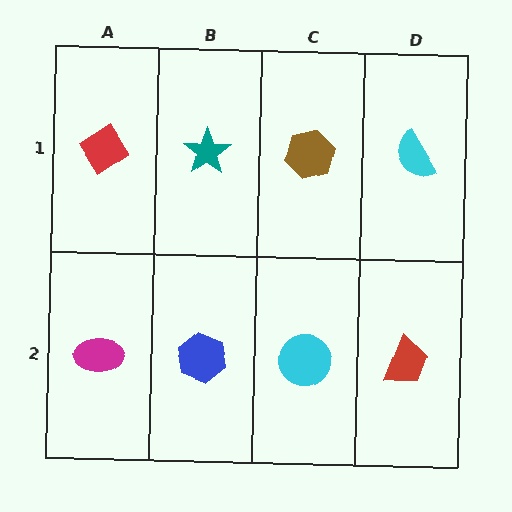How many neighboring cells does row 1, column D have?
2.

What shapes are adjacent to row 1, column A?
A magenta ellipse (row 2, column A), a teal star (row 1, column B).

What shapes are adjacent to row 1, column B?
A blue hexagon (row 2, column B), a red diamond (row 1, column A), a brown hexagon (row 1, column C).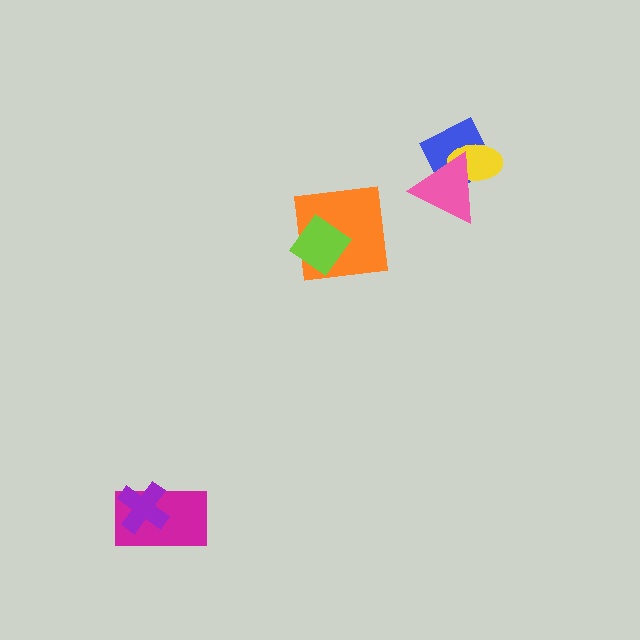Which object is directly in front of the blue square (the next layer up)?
The yellow ellipse is directly in front of the blue square.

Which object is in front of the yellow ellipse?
The pink triangle is in front of the yellow ellipse.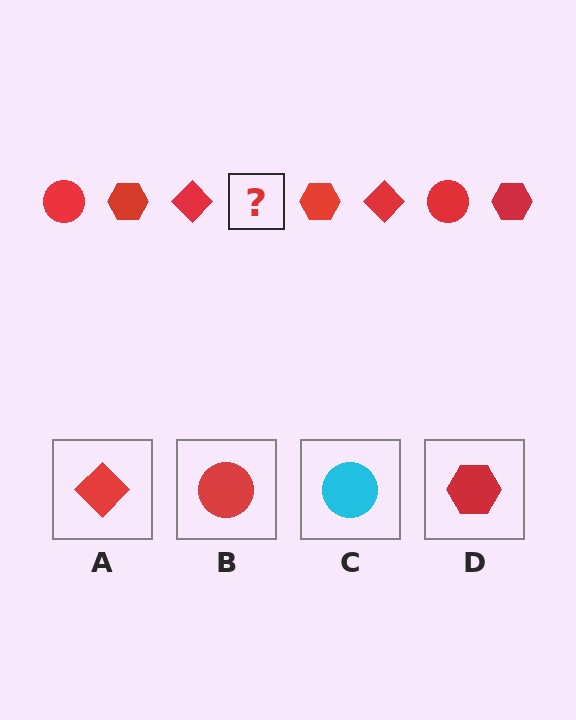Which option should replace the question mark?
Option B.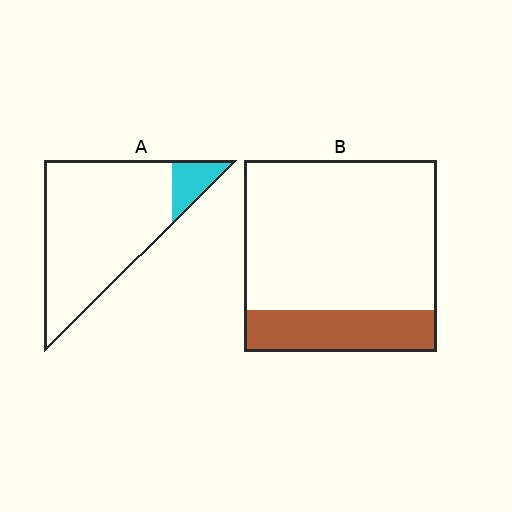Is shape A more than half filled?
No.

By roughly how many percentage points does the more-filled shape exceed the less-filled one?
By roughly 10 percentage points (B over A).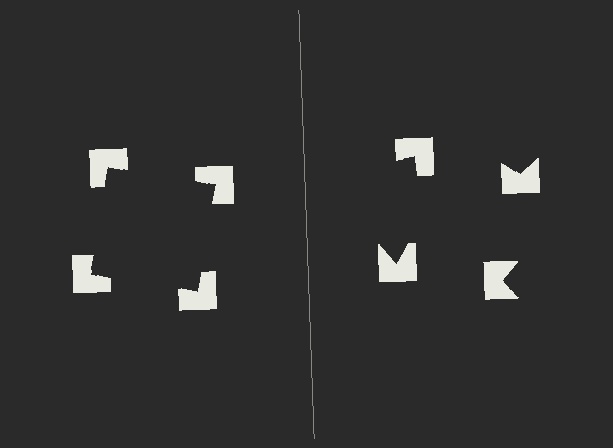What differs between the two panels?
The notched squares are positioned identically on both sides; only the wedge orientations differ. On the left they align to a square; on the right they are misaligned.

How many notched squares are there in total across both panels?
8 — 4 on each side.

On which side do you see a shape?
An illusory square appears on the left side. On the right side the wedge cuts are rotated, so no coherent shape forms.